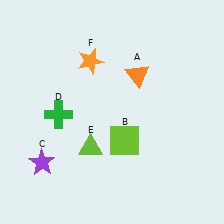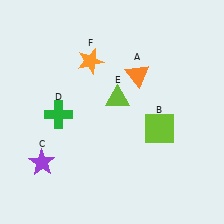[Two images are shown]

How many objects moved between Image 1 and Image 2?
2 objects moved between the two images.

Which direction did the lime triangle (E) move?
The lime triangle (E) moved up.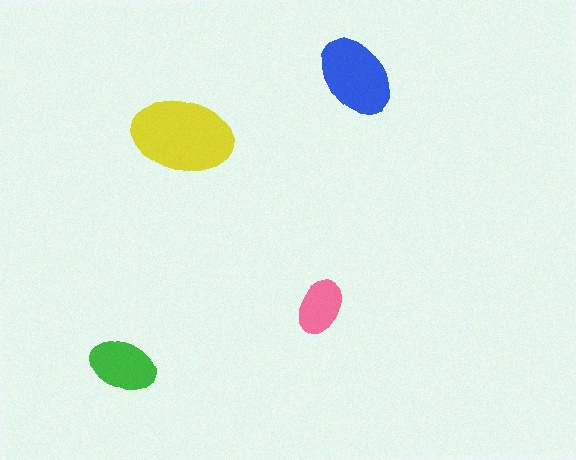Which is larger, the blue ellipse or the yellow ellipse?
The yellow one.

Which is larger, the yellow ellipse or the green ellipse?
The yellow one.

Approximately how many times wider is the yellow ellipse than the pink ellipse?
About 2 times wider.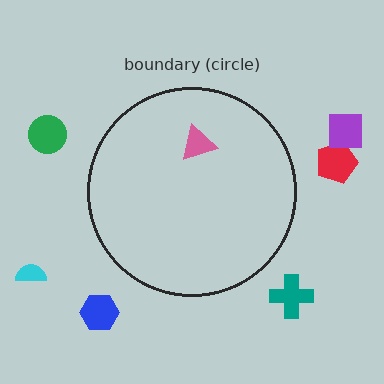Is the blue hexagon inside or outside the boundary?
Outside.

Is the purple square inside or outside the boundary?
Outside.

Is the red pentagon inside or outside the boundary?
Outside.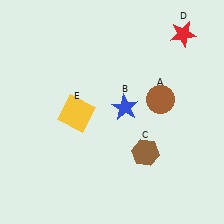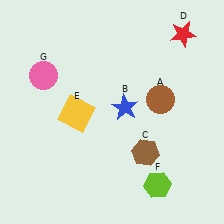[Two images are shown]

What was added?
A lime hexagon (F), a pink circle (G) were added in Image 2.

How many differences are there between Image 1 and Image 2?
There are 2 differences between the two images.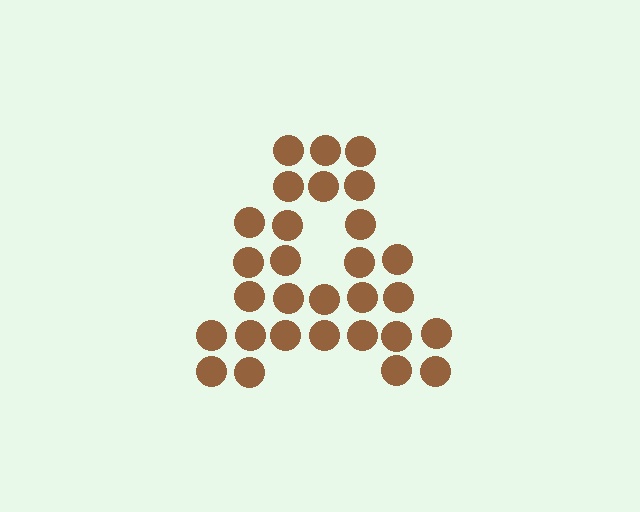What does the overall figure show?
The overall figure shows the letter A.